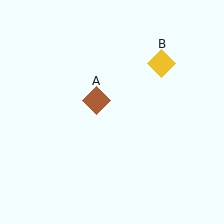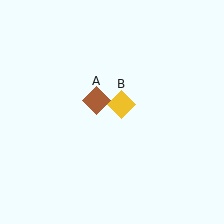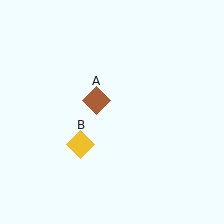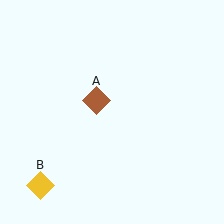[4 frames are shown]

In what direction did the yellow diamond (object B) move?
The yellow diamond (object B) moved down and to the left.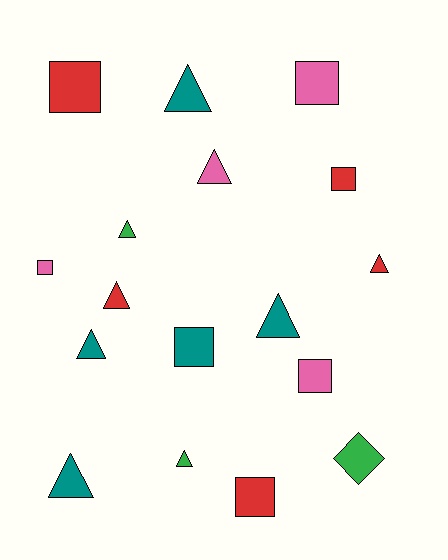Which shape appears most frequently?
Triangle, with 9 objects.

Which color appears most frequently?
Teal, with 5 objects.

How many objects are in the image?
There are 17 objects.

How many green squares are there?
There are no green squares.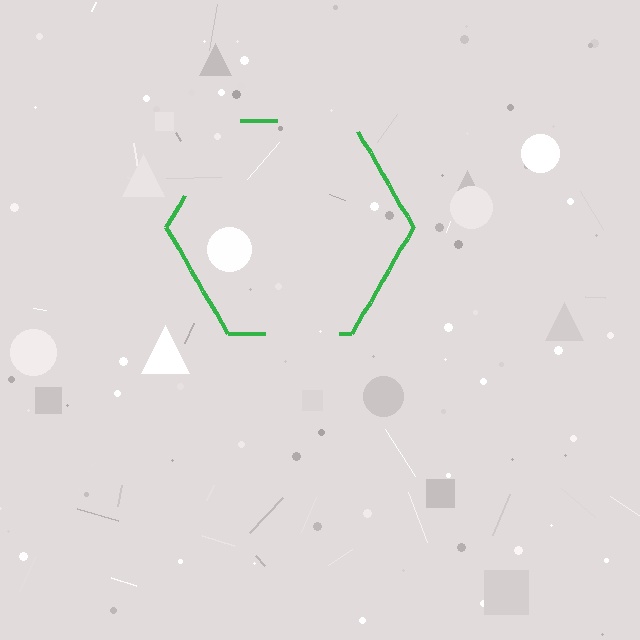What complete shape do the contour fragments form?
The contour fragments form a hexagon.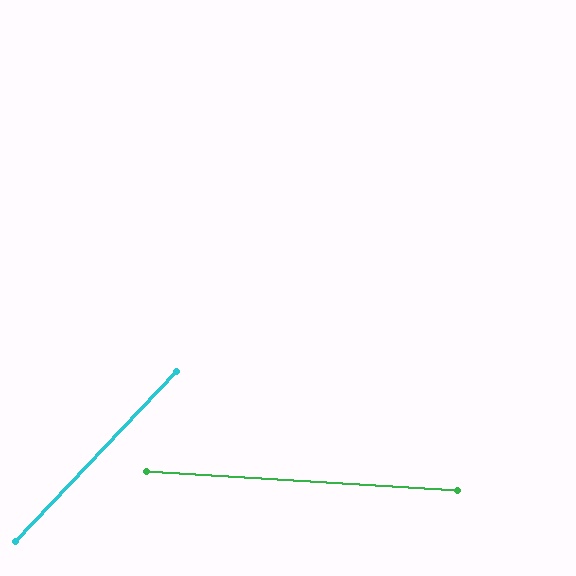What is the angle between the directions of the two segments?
Approximately 50 degrees.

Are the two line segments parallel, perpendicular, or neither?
Neither parallel nor perpendicular — they differ by about 50°.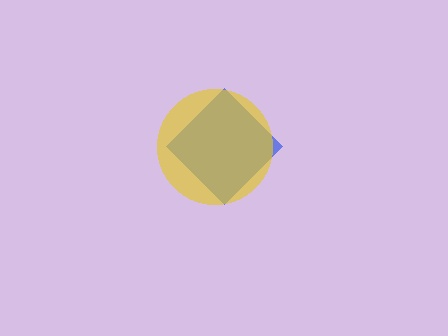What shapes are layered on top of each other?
The layered shapes are: a blue diamond, a yellow circle.